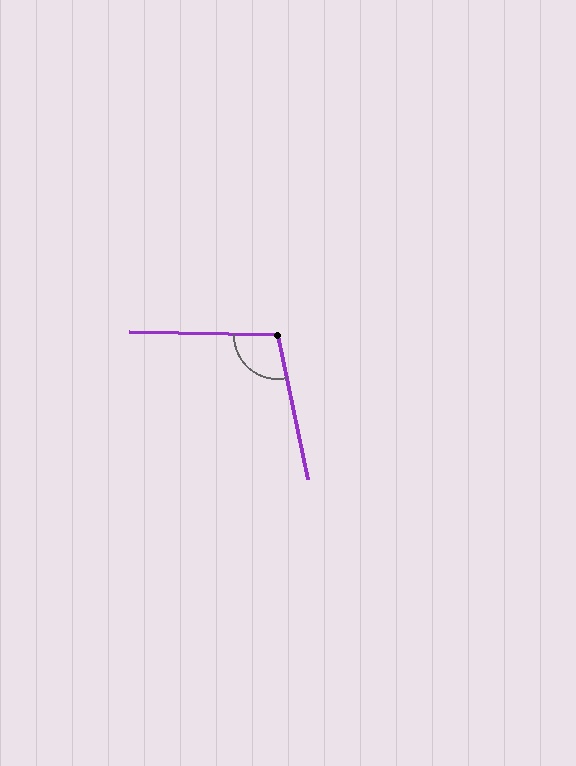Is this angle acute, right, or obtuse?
It is obtuse.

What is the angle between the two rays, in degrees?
Approximately 103 degrees.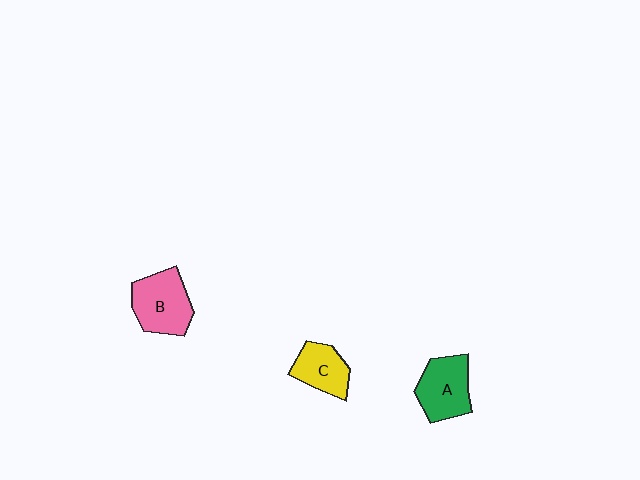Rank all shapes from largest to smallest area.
From largest to smallest: B (pink), A (green), C (yellow).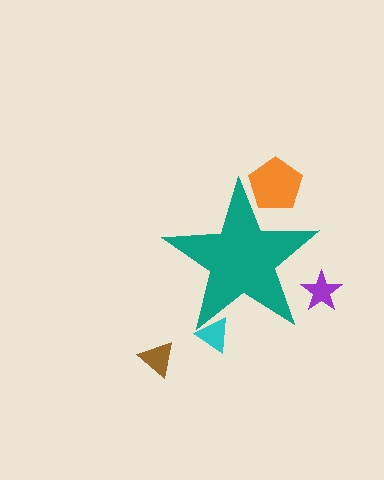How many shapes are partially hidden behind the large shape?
3 shapes are partially hidden.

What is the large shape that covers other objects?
A teal star.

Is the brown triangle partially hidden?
No, the brown triangle is fully visible.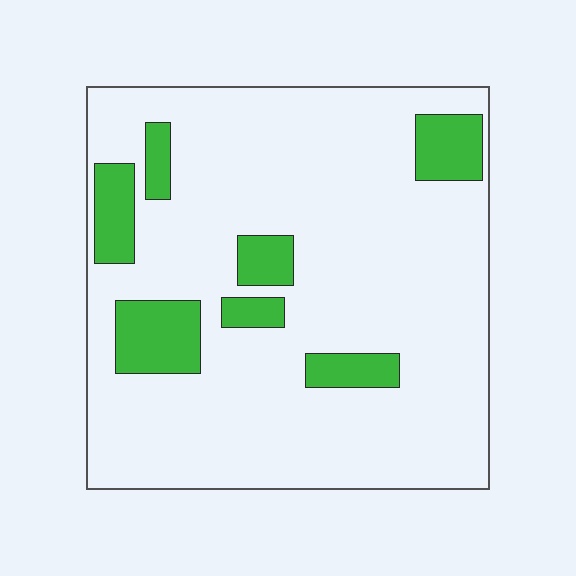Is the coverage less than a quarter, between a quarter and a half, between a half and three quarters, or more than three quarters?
Less than a quarter.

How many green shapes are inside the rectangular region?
7.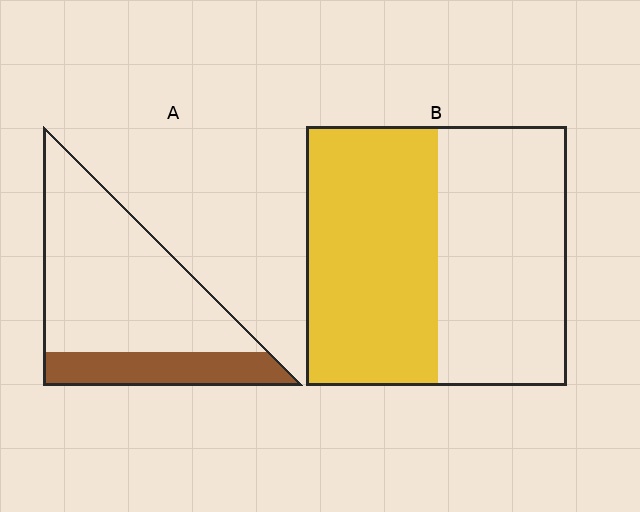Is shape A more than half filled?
No.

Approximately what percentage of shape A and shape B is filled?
A is approximately 25% and B is approximately 50%.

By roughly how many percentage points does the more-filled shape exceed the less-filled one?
By roughly 25 percentage points (B over A).